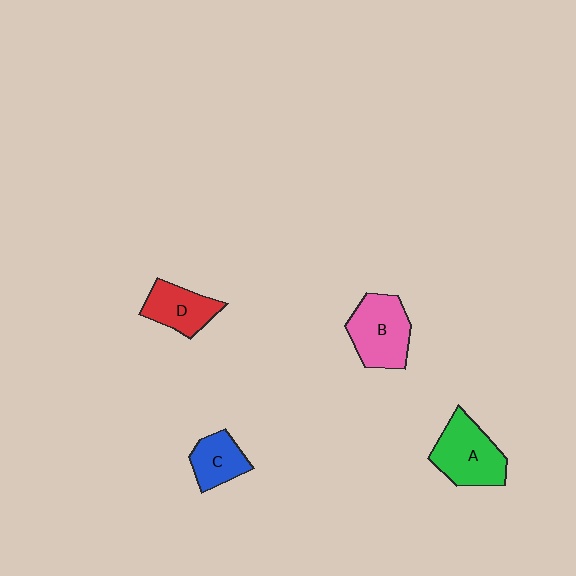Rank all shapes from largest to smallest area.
From largest to smallest: A (green), B (pink), D (red), C (blue).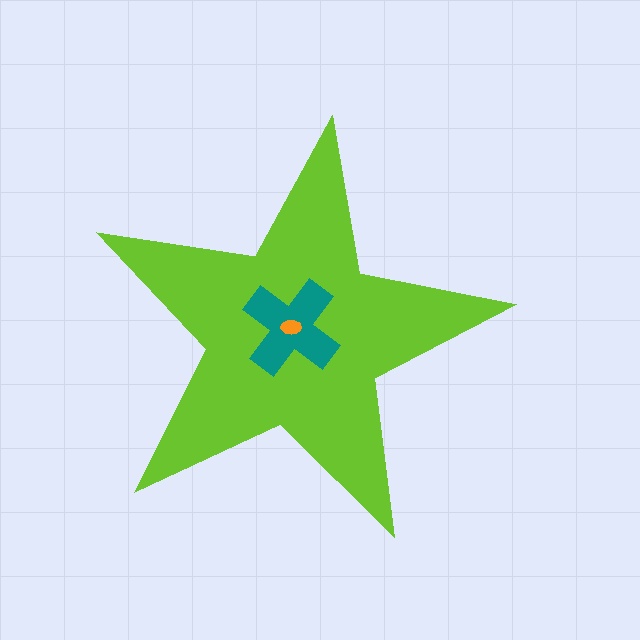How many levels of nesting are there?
3.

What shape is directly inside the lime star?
The teal cross.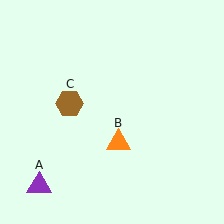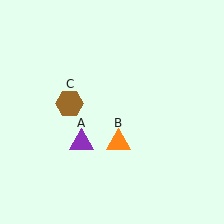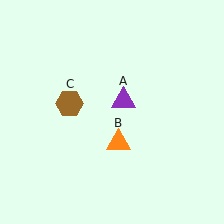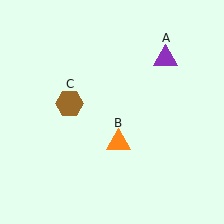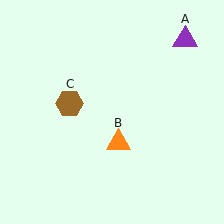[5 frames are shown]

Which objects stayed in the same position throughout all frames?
Orange triangle (object B) and brown hexagon (object C) remained stationary.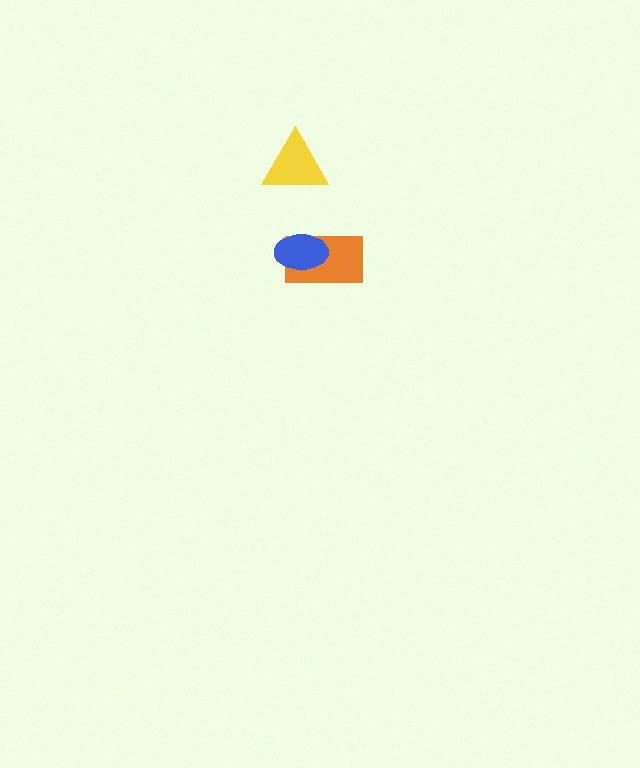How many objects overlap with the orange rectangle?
1 object overlaps with the orange rectangle.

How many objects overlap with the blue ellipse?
1 object overlaps with the blue ellipse.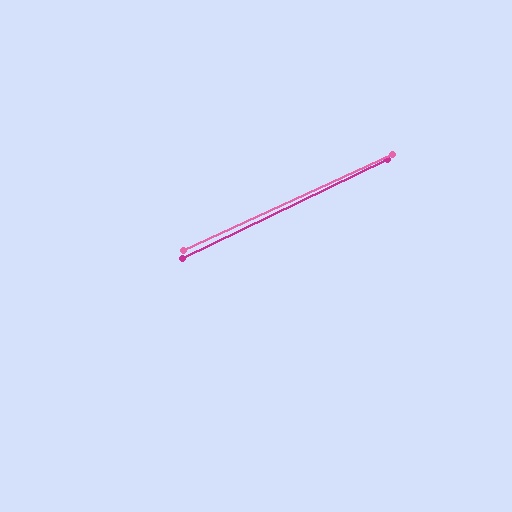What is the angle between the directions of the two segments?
Approximately 1 degree.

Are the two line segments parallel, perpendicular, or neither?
Parallel — their directions differ by only 1.3°.